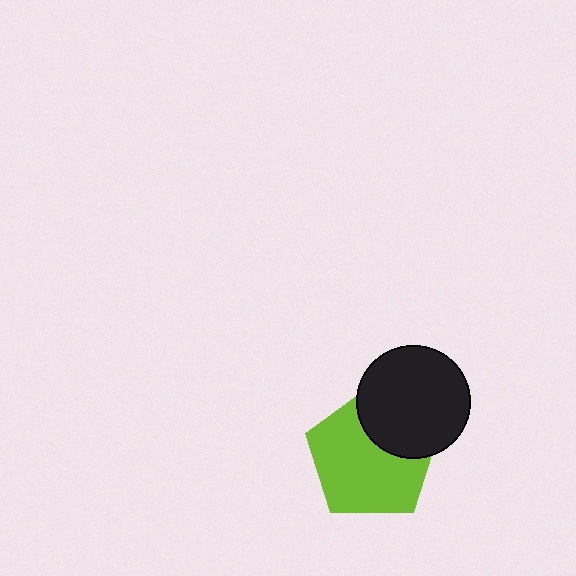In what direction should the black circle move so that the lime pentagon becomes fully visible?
The black circle should move toward the upper-right. That is the shortest direction to clear the overlap and leave the lime pentagon fully visible.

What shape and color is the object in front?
The object in front is a black circle.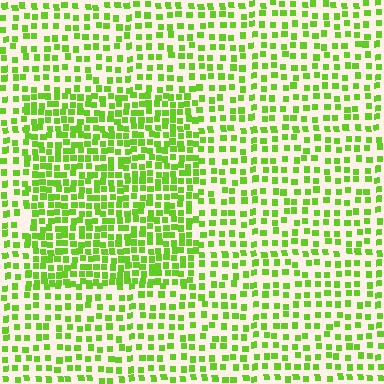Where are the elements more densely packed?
The elements are more densely packed inside the rectangle boundary.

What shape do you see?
I see a rectangle.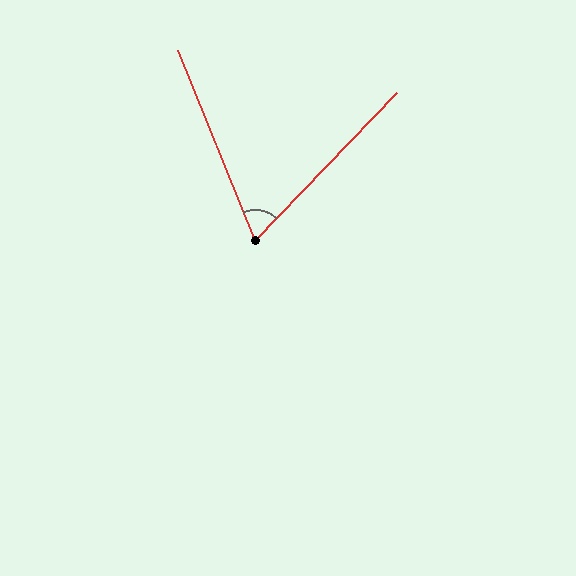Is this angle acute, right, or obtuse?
It is acute.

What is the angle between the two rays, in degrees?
Approximately 66 degrees.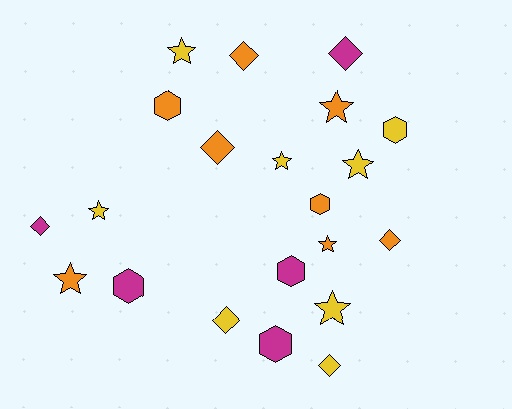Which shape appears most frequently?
Star, with 8 objects.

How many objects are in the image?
There are 21 objects.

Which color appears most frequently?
Orange, with 8 objects.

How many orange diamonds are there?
There are 3 orange diamonds.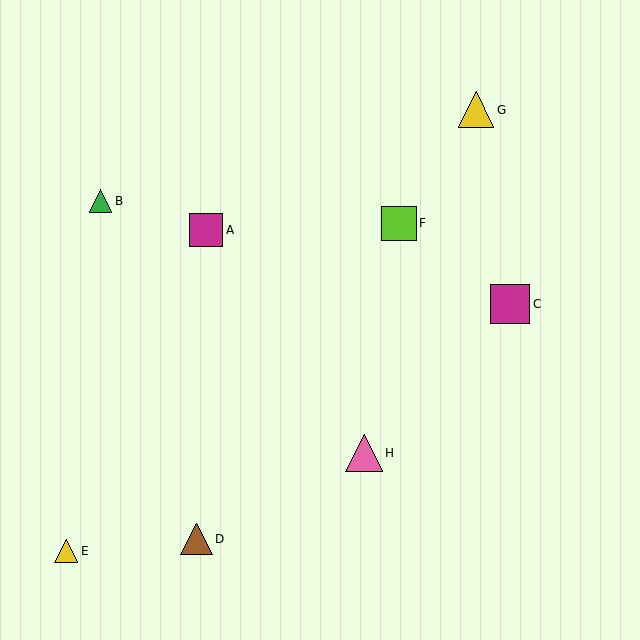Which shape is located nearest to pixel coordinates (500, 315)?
The magenta square (labeled C) at (510, 304) is nearest to that location.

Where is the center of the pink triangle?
The center of the pink triangle is at (364, 453).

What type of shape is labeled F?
Shape F is a lime square.